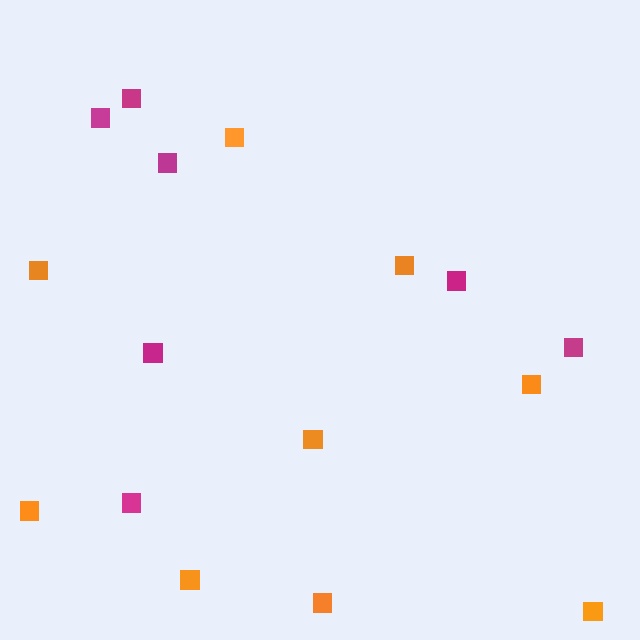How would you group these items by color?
There are 2 groups: one group of magenta squares (7) and one group of orange squares (9).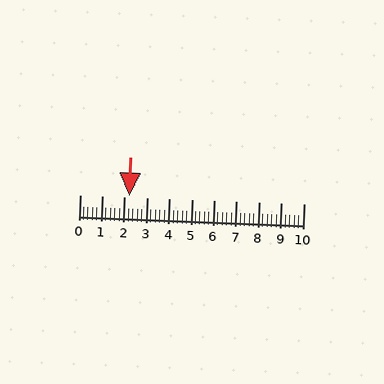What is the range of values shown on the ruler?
The ruler shows values from 0 to 10.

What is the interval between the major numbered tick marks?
The major tick marks are spaced 1 units apart.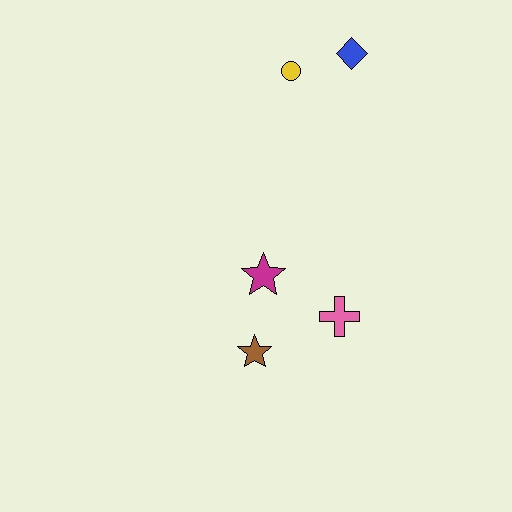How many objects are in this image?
There are 5 objects.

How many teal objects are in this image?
There are no teal objects.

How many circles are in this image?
There is 1 circle.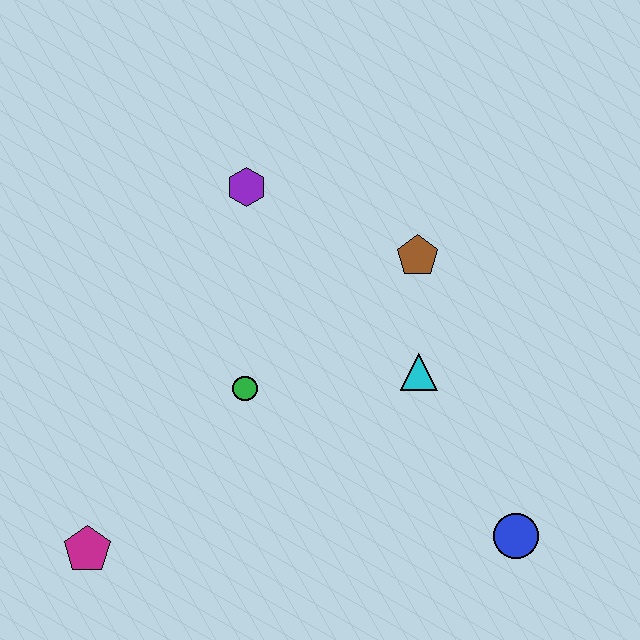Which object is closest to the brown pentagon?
The cyan triangle is closest to the brown pentagon.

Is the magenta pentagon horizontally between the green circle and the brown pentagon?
No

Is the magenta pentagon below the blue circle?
Yes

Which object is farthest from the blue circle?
The purple hexagon is farthest from the blue circle.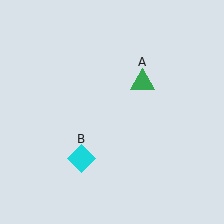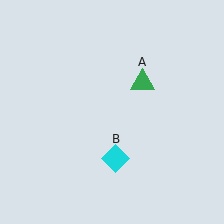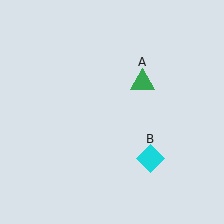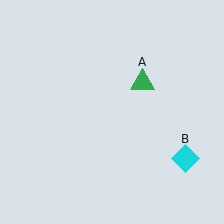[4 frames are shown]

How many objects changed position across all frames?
1 object changed position: cyan diamond (object B).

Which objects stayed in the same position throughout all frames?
Green triangle (object A) remained stationary.